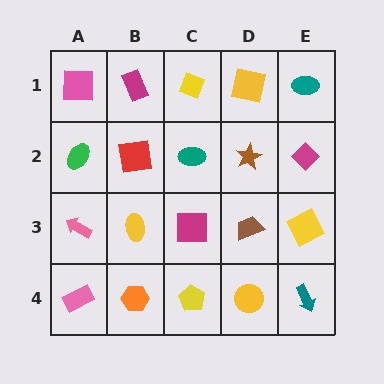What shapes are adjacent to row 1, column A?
A green ellipse (row 2, column A), a magenta rectangle (row 1, column B).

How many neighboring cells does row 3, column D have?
4.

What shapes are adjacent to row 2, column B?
A magenta rectangle (row 1, column B), a yellow ellipse (row 3, column B), a green ellipse (row 2, column A), a teal ellipse (row 2, column C).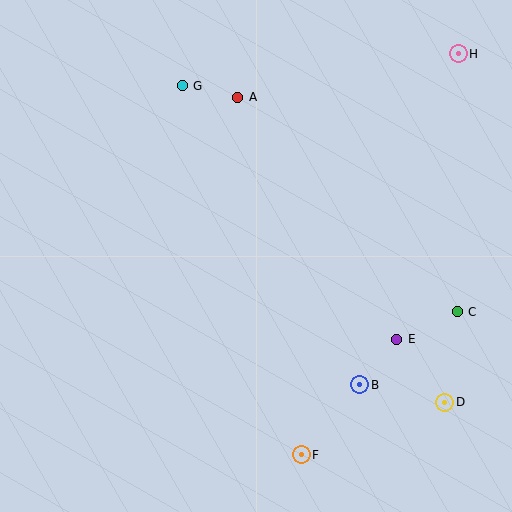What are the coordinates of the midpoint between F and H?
The midpoint between F and H is at (380, 254).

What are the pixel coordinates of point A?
Point A is at (238, 97).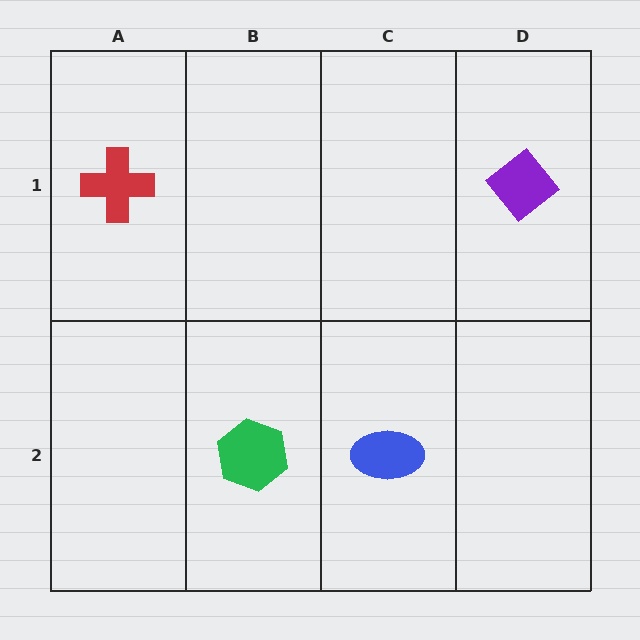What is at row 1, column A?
A red cross.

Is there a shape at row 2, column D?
No, that cell is empty.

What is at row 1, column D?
A purple diamond.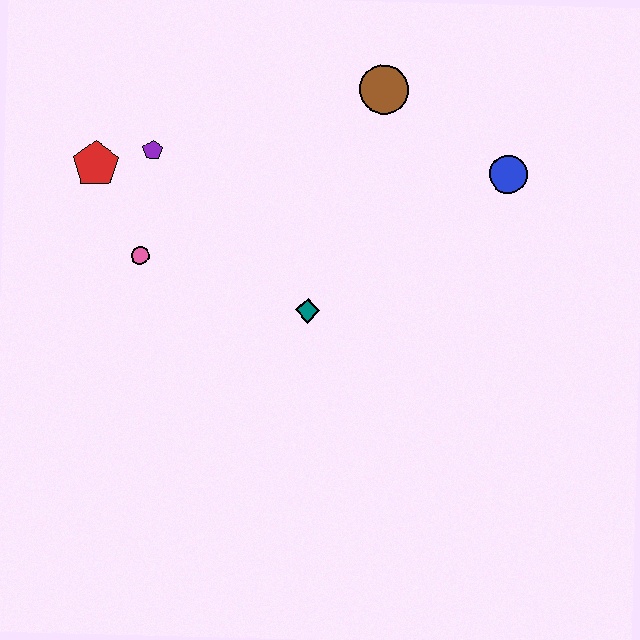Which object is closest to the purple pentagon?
The red pentagon is closest to the purple pentagon.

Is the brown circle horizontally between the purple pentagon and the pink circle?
No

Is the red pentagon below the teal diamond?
No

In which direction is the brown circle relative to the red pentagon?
The brown circle is to the right of the red pentagon.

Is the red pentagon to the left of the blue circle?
Yes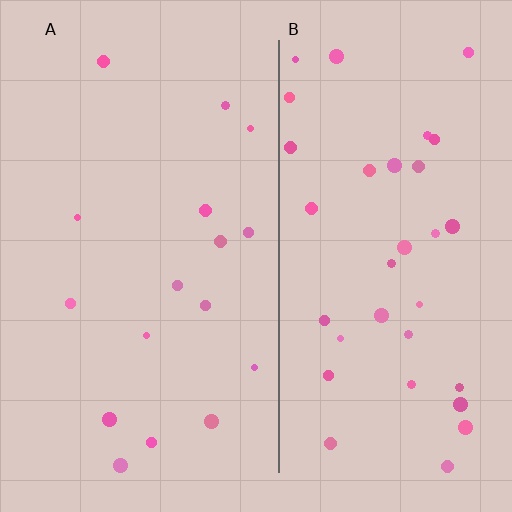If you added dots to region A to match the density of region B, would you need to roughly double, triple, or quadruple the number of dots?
Approximately double.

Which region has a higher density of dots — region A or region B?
B (the right).